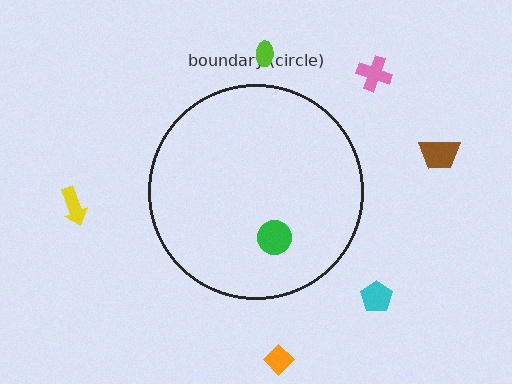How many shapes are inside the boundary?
1 inside, 6 outside.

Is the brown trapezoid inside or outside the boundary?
Outside.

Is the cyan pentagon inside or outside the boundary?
Outside.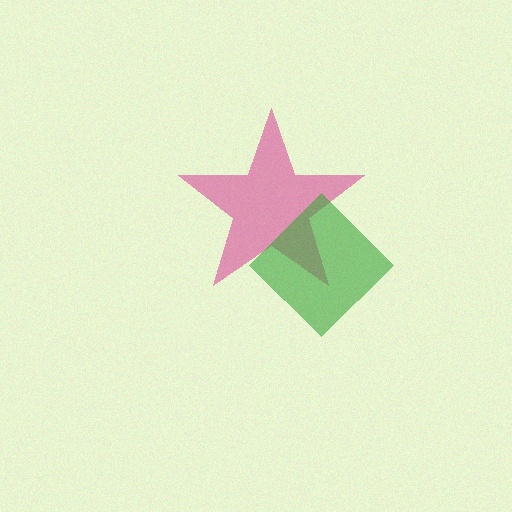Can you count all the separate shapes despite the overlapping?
Yes, there are 2 separate shapes.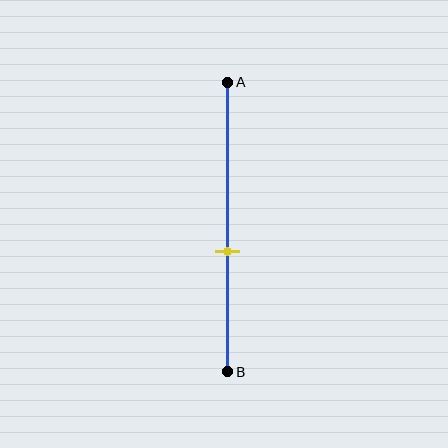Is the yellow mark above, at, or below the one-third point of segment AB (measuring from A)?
The yellow mark is below the one-third point of segment AB.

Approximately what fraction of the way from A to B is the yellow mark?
The yellow mark is approximately 60% of the way from A to B.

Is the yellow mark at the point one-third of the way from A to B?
No, the mark is at about 60% from A, not at the 33% one-third point.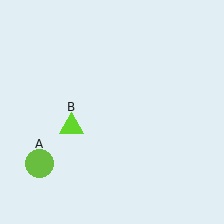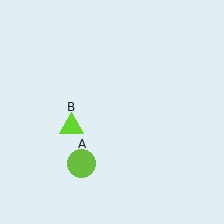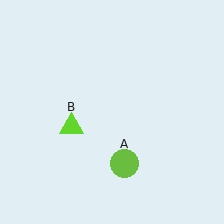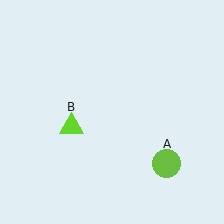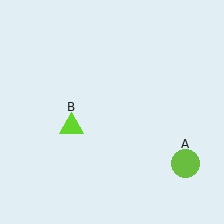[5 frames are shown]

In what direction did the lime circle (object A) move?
The lime circle (object A) moved right.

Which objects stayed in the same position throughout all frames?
Lime triangle (object B) remained stationary.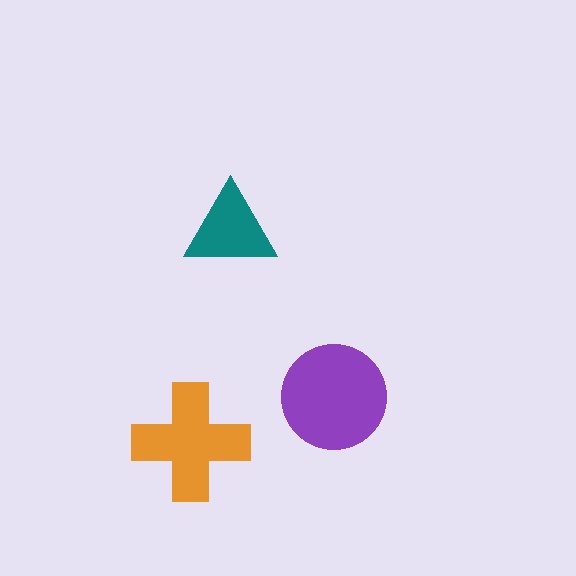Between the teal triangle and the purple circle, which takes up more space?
The purple circle.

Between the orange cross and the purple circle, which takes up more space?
The purple circle.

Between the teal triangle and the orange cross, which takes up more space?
The orange cross.